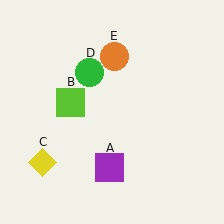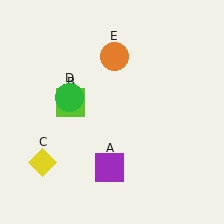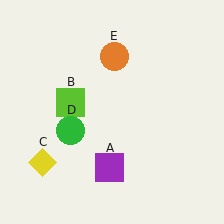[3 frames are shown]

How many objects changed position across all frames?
1 object changed position: green circle (object D).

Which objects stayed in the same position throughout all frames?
Purple square (object A) and lime square (object B) and yellow diamond (object C) and orange circle (object E) remained stationary.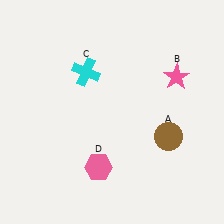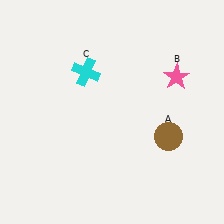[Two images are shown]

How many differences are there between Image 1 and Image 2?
There is 1 difference between the two images.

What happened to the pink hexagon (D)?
The pink hexagon (D) was removed in Image 2. It was in the bottom-left area of Image 1.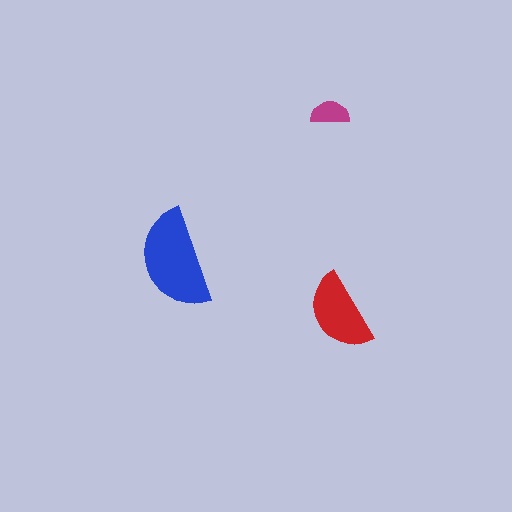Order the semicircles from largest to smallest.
the blue one, the red one, the magenta one.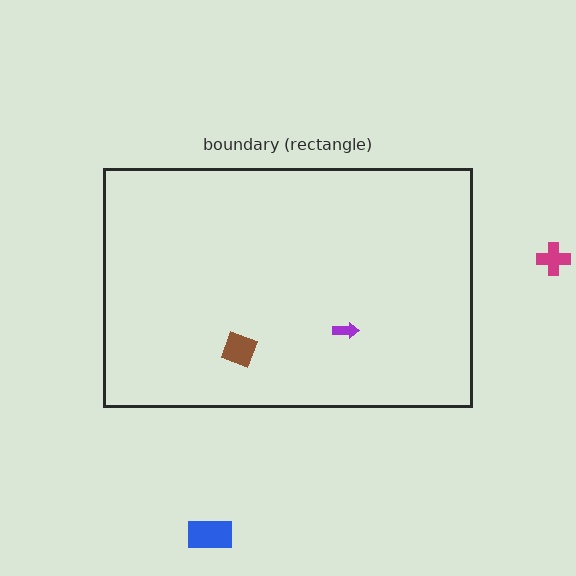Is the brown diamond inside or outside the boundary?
Inside.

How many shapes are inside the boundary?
2 inside, 2 outside.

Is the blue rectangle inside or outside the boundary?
Outside.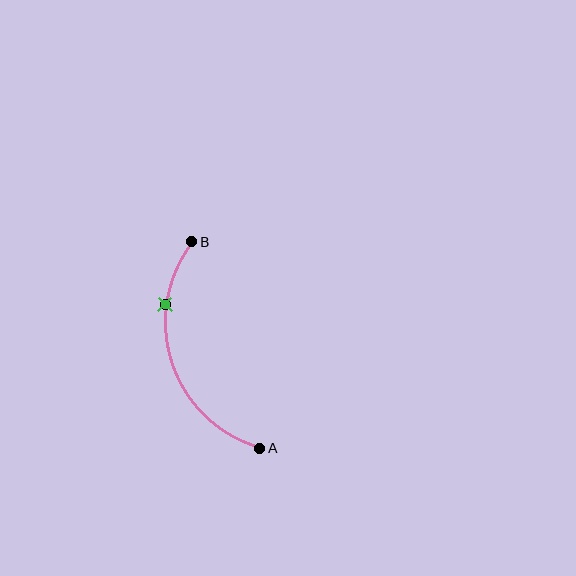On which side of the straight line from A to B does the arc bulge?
The arc bulges to the left of the straight line connecting A and B.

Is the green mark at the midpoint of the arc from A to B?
No. The green mark lies on the arc but is closer to endpoint B. The arc midpoint would be at the point on the curve equidistant along the arc from both A and B.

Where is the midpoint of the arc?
The arc midpoint is the point on the curve farthest from the straight line joining A and B. It sits to the left of that line.